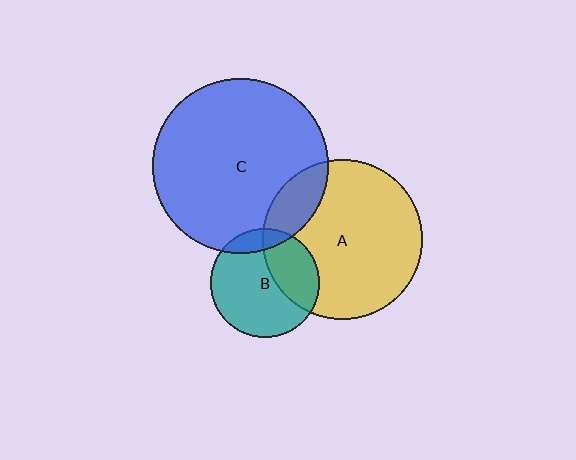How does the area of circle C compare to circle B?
Approximately 2.6 times.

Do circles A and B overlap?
Yes.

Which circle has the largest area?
Circle C (blue).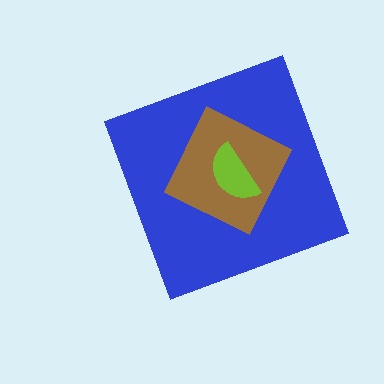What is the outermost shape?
The blue diamond.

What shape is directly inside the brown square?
The lime semicircle.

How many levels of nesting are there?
3.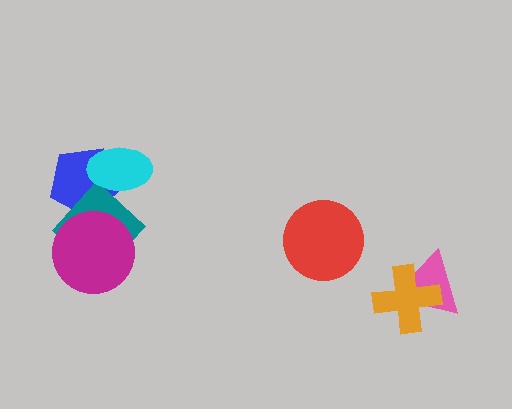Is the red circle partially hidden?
No, no other shape covers it.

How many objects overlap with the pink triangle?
1 object overlaps with the pink triangle.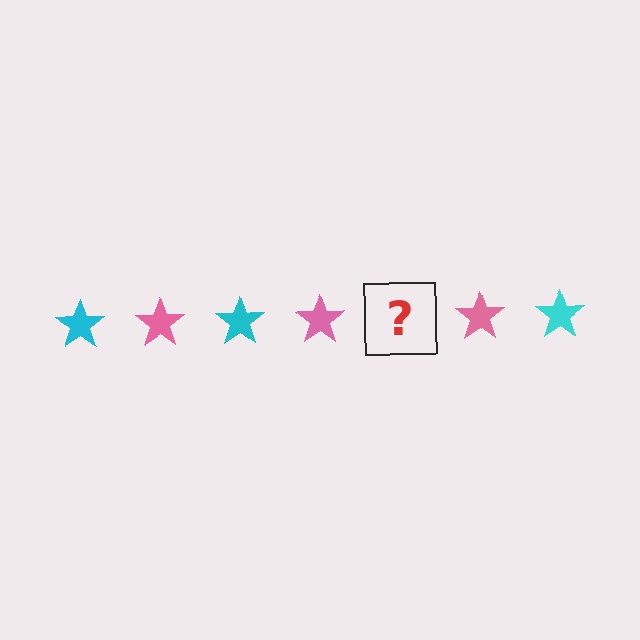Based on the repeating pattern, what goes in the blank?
The blank should be a cyan star.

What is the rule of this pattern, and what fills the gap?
The rule is that the pattern cycles through cyan, pink stars. The gap should be filled with a cyan star.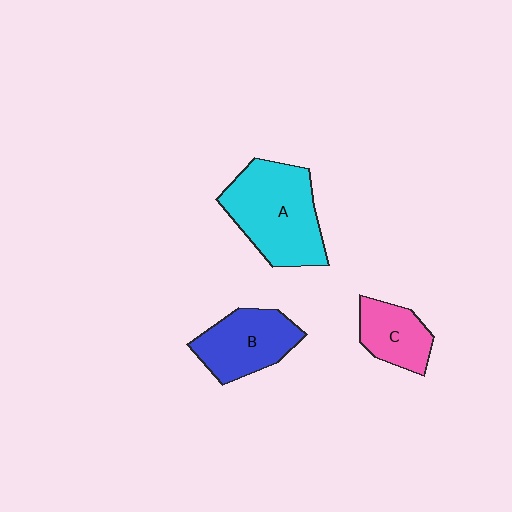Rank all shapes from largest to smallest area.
From largest to smallest: A (cyan), B (blue), C (pink).